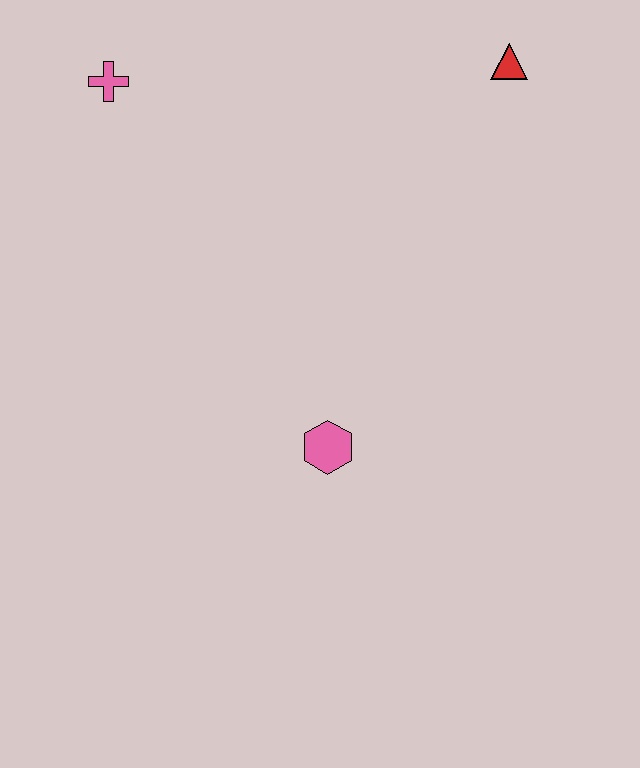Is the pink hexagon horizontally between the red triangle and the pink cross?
Yes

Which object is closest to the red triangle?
The pink cross is closest to the red triangle.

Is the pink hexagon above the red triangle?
No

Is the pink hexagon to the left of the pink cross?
No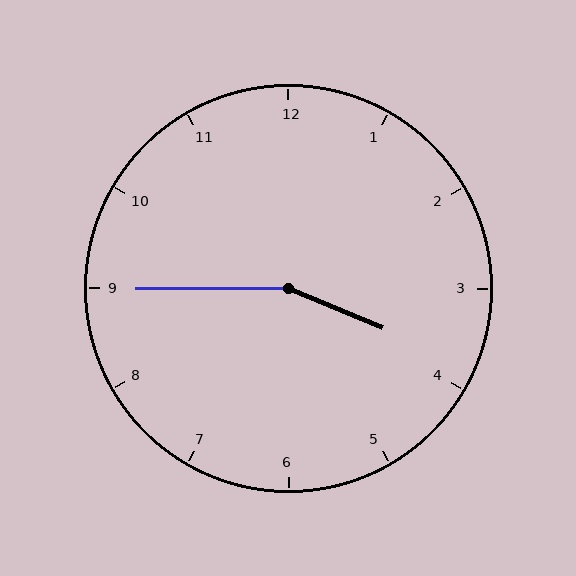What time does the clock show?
3:45.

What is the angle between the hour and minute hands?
Approximately 158 degrees.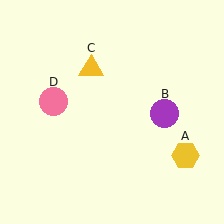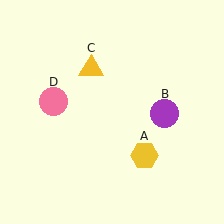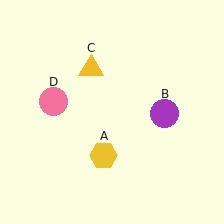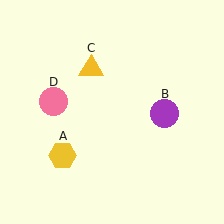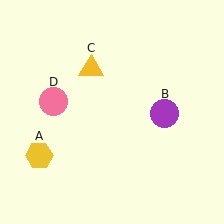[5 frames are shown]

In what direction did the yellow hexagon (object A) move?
The yellow hexagon (object A) moved left.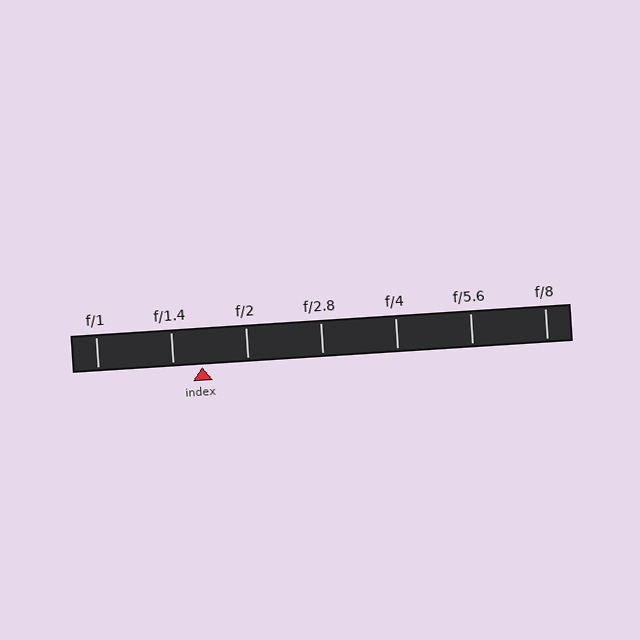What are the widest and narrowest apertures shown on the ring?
The widest aperture shown is f/1 and the narrowest is f/8.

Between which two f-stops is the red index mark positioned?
The index mark is between f/1.4 and f/2.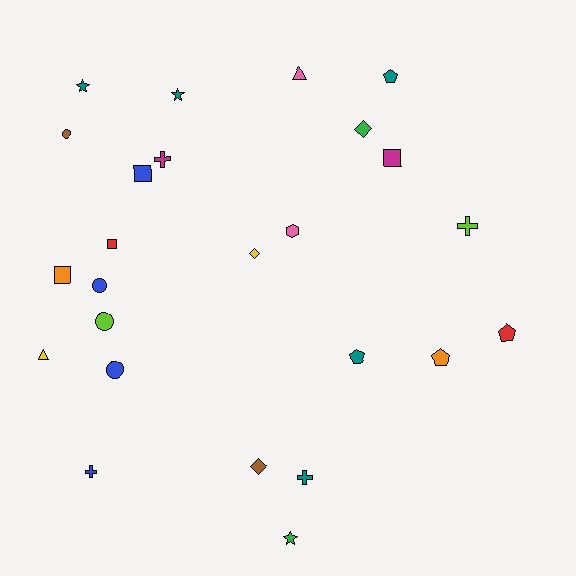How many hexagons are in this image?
There is 1 hexagon.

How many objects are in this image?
There are 25 objects.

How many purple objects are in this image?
There are no purple objects.